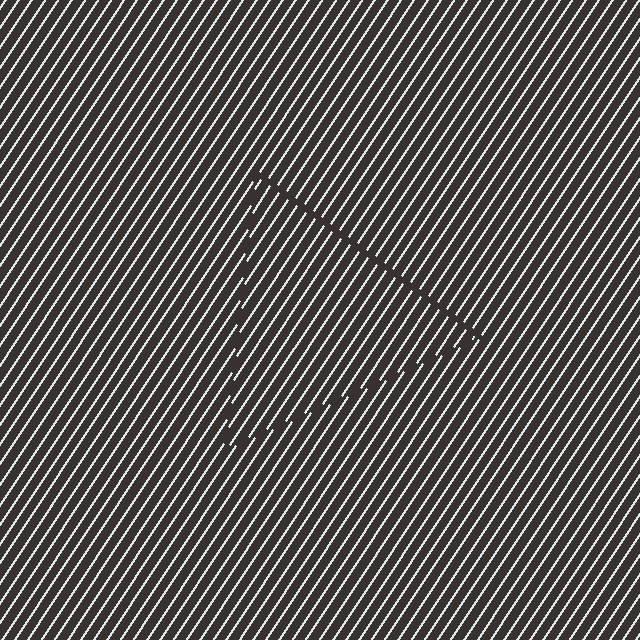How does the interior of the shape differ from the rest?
The interior of the shape contains the same grating, shifted by half a period — the contour is defined by the phase discontinuity where line-ends from the inner and outer gratings abut.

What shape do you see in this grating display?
An illusory triangle. The interior of the shape contains the same grating, shifted by half a period — the contour is defined by the phase discontinuity where line-ends from the inner and outer gratings abut.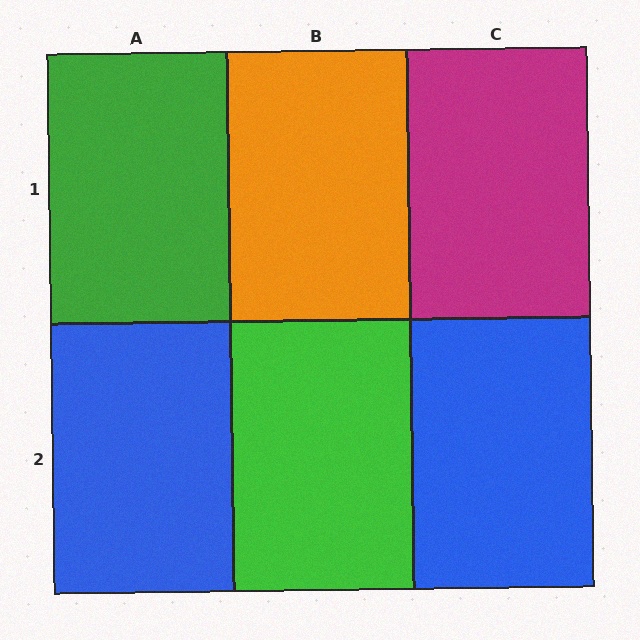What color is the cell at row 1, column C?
Magenta.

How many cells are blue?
2 cells are blue.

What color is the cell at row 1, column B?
Orange.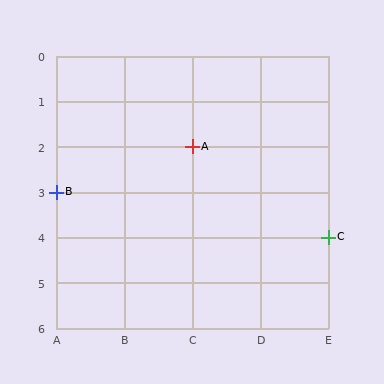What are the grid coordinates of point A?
Point A is at grid coordinates (C, 2).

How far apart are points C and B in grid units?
Points C and B are 4 columns and 1 row apart (about 4.1 grid units diagonally).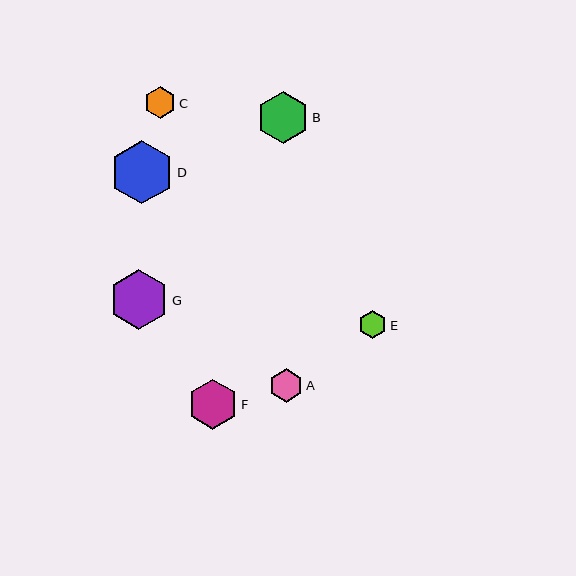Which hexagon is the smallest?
Hexagon E is the smallest with a size of approximately 27 pixels.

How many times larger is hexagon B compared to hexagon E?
Hexagon B is approximately 1.9 times the size of hexagon E.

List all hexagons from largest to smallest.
From largest to smallest: D, G, B, F, A, C, E.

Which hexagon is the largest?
Hexagon D is the largest with a size of approximately 63 pixels.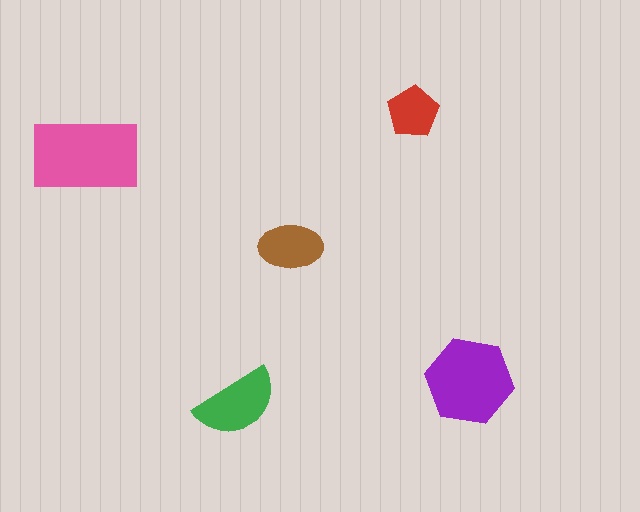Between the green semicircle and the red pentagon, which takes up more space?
The green semicircle.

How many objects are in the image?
There are 5 objects in the image.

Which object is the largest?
The pink rectangle.